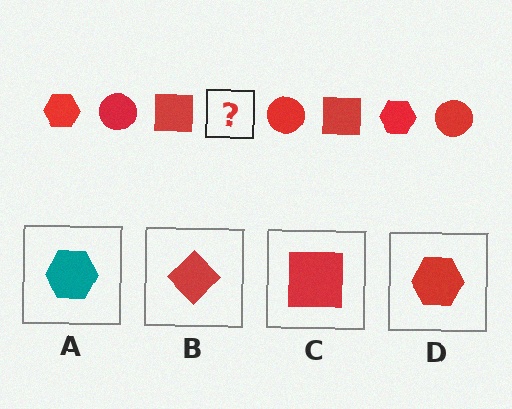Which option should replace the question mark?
Option D.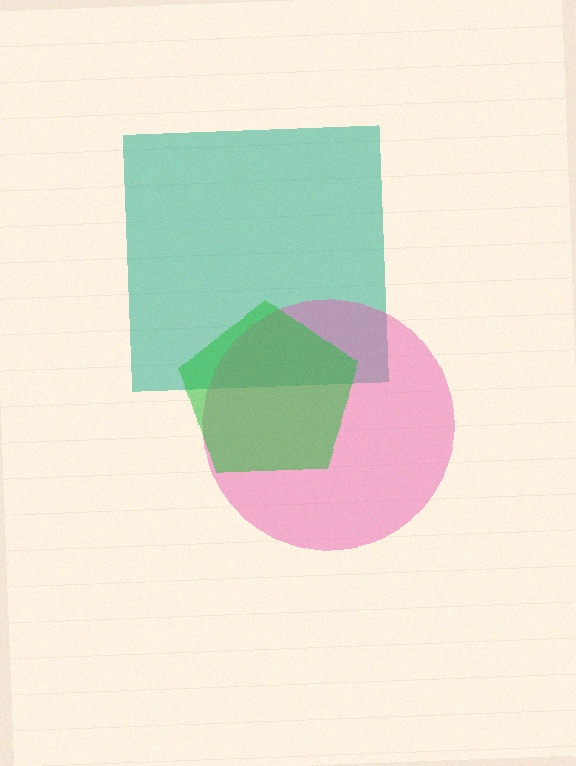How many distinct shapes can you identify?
There are 3 distinct shapes: a teal square, a pink circle, a green pentagon.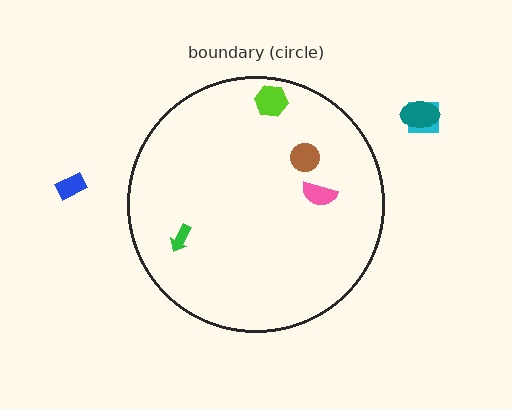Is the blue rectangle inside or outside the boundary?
Outside.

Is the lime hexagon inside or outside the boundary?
Inside.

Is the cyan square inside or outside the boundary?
Outside.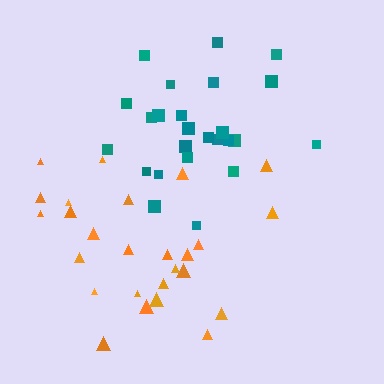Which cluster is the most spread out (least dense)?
Orange.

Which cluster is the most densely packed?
Teal.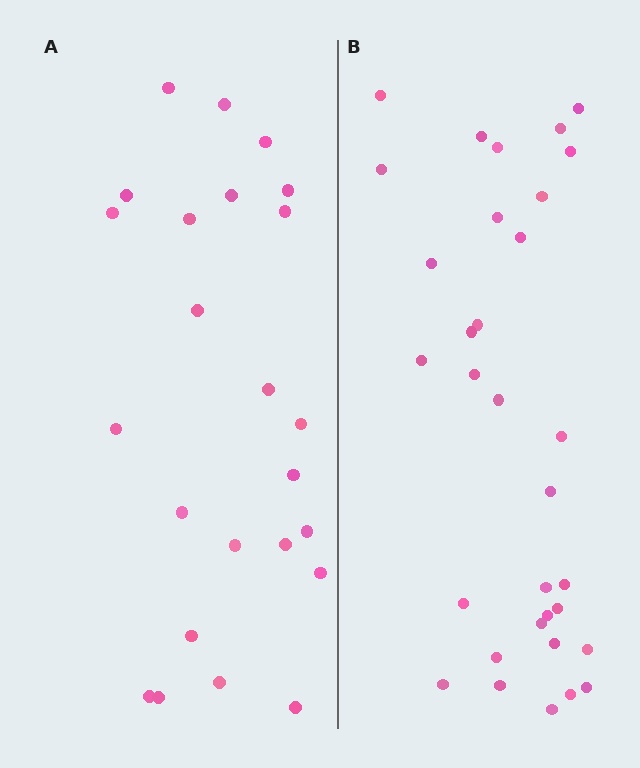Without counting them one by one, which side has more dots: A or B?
Region B (the right region) has more dots.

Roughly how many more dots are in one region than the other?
Region B has roughly 8 or so more dots than region A.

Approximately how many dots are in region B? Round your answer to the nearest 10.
About 30 dots. (The exact count is 32, which rounds to 30.)